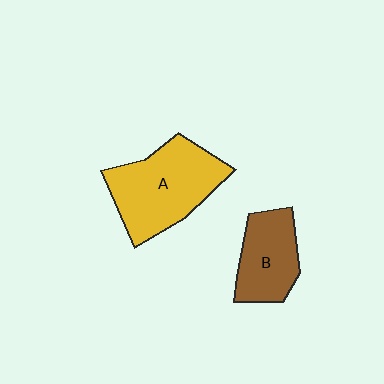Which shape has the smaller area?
Shape B (brown).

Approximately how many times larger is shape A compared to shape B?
Approximately 1.6 times.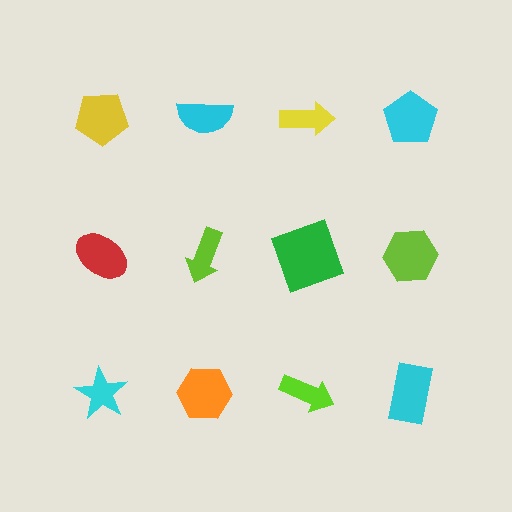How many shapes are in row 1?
4 shapes.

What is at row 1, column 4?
A cyan pentagon.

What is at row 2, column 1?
A red ellipse.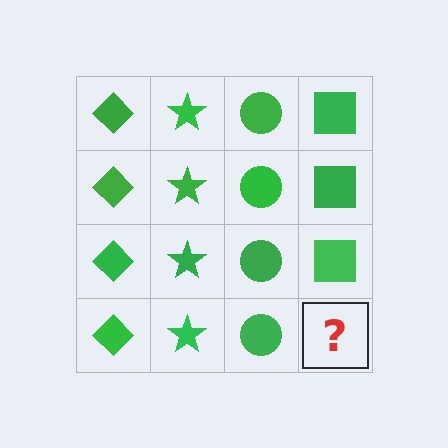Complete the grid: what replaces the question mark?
The question mark should be replaced with a green square.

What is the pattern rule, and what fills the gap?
The rule is that each column has a consistent shape. The gap should be filled with a green square.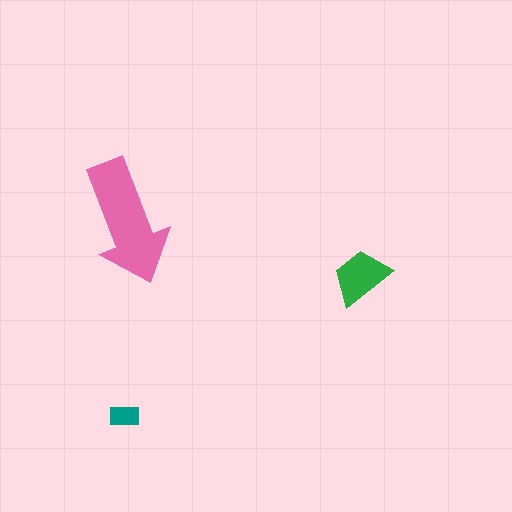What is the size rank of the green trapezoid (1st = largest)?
2nd.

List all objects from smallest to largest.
The teal rectangle, the green trapezoid, the pink arrow.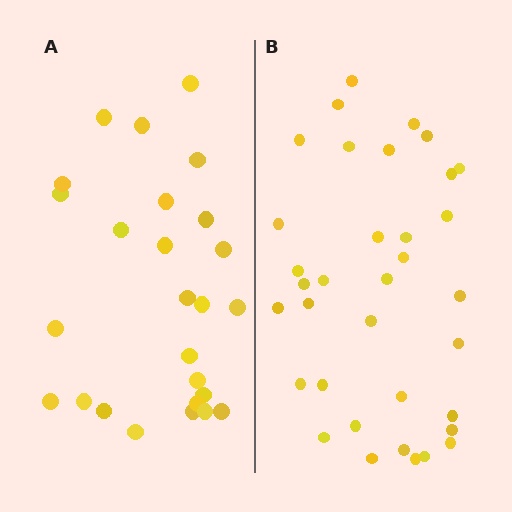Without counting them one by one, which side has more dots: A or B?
Region B (the right region) has more dots.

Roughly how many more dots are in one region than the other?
Region B has roughly 8 or so more dots than region A.